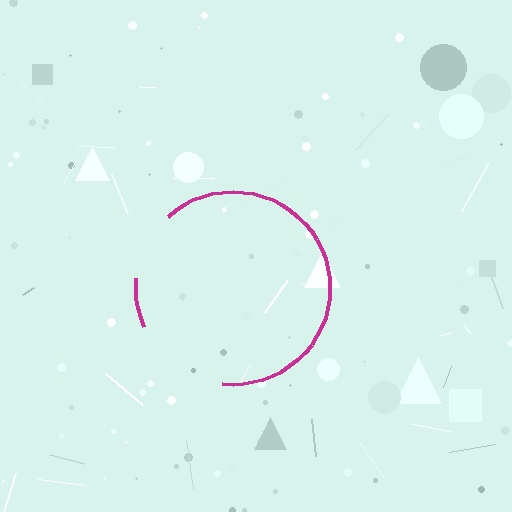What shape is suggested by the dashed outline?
The dashed outline suggests a circle.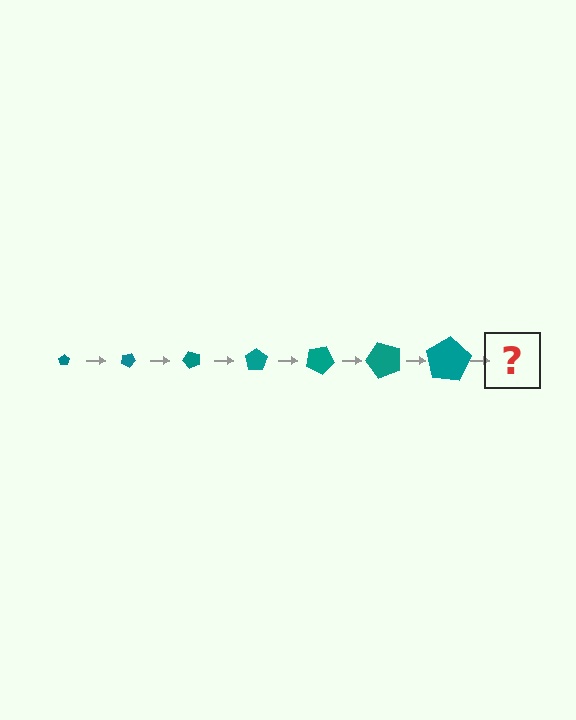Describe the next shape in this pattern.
It should be a pentagon, larger than the previous one and rotated 175 degrees from the start.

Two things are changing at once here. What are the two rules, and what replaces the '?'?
The two rules are that the pentagon grows larger each step and it rotates 25 degrees each step. The '?' should be a pentagon, larger than the previous one and rotated 175 degrees from the start.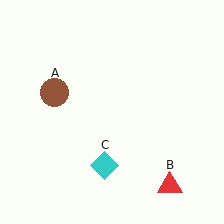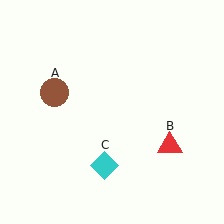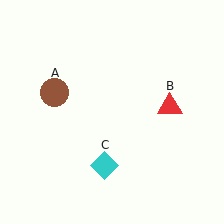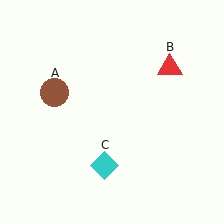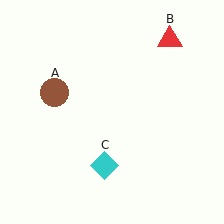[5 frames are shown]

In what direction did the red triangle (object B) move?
The red triangle (object B) moved up.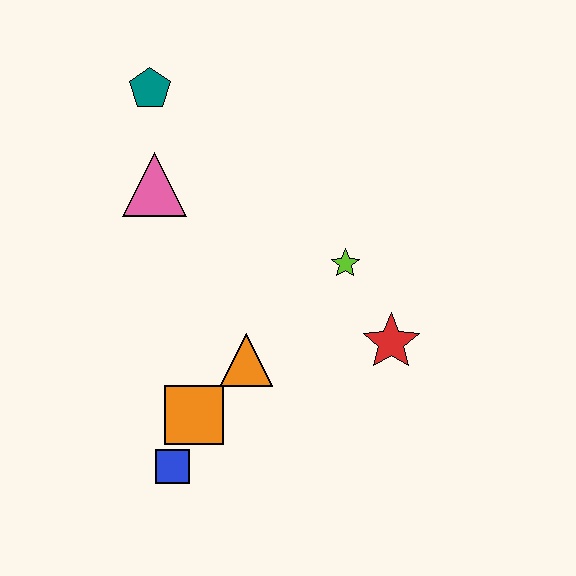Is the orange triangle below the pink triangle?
Yes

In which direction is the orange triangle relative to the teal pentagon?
The orange triangle is below the teal pentagon.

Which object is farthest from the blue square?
The teal pentagon is farthest from the blue square.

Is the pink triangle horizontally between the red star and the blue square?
No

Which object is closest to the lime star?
The red star is closest to the lime star.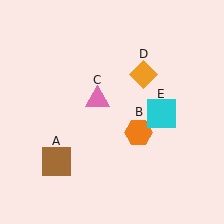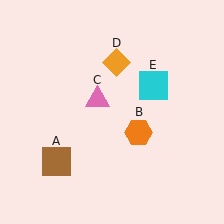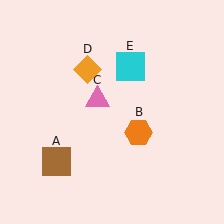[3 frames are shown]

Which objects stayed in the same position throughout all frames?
Brown square (object A) and orange hexagon (object B) and pink triangle (object C) remained stationary.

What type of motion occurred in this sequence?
The orange diamond (object D), cyan square (object E) rotated counterclockwise around the center of the scene.